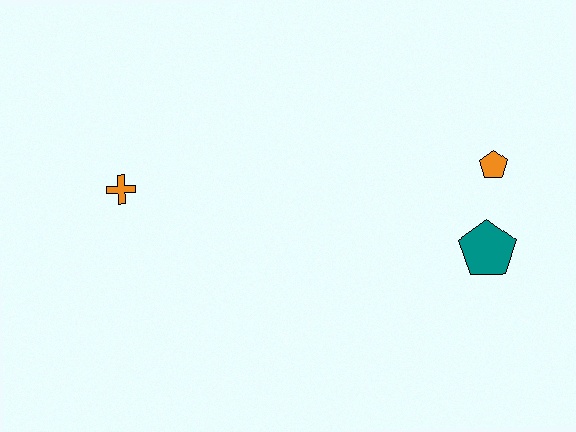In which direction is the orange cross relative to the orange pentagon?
The orange cross is to the left of the orange pentagon.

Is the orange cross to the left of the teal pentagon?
Yes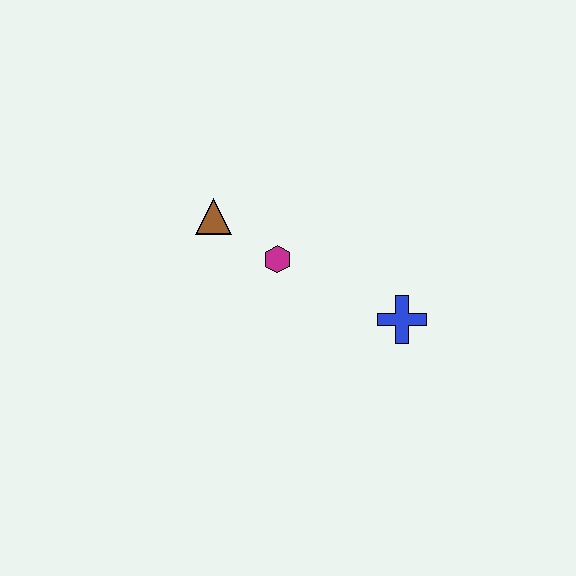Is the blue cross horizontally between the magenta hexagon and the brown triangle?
No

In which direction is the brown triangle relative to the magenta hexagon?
The brown triangle is to the left of the magenta hexagon.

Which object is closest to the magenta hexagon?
The brown triangle is closest to the magenta hexagon.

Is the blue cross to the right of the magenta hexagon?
Yes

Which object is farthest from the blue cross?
The brown triangle is farthest from the blue cross.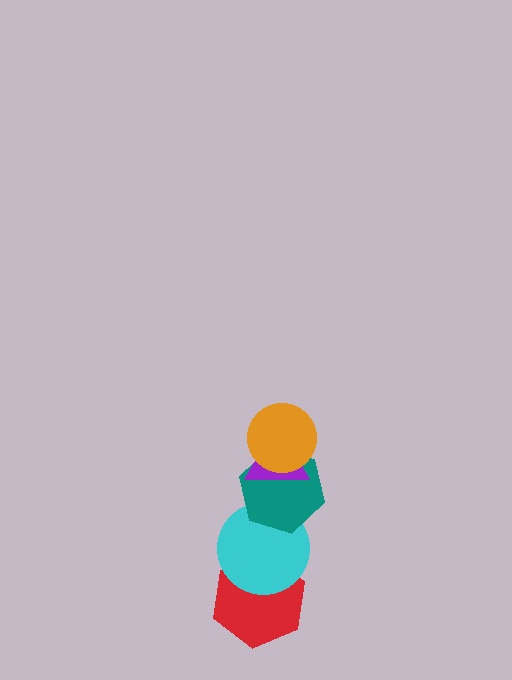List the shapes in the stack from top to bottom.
From top to bottom: the orange circle, the purple triangle, the teal hexagon, the cyan circle, the red hexagon.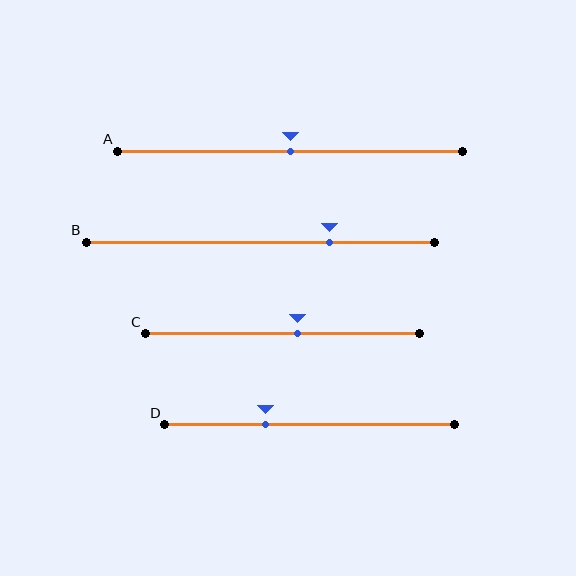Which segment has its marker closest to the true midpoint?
Segment A has its marker closest to the true midpoint.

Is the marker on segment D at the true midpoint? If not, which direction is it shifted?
No, the marker on segment D is shifted to the left by about 15% of the segment length.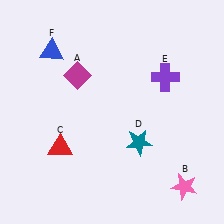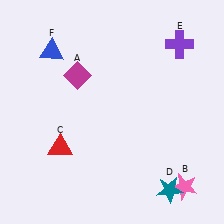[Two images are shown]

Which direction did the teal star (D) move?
The teal star (D) moved down.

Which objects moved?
The objects that moved are: the teal star (D), the purple cross (E).